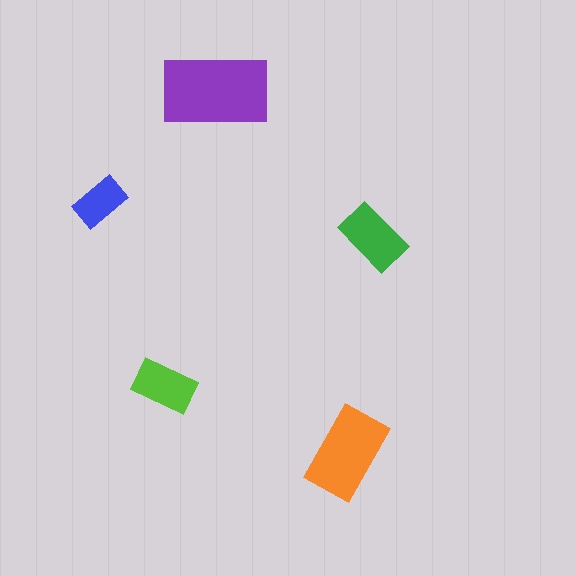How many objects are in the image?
There are 5 objects in the image.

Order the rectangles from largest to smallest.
the purple one, the orange one, the green one, the lime one, the blue one.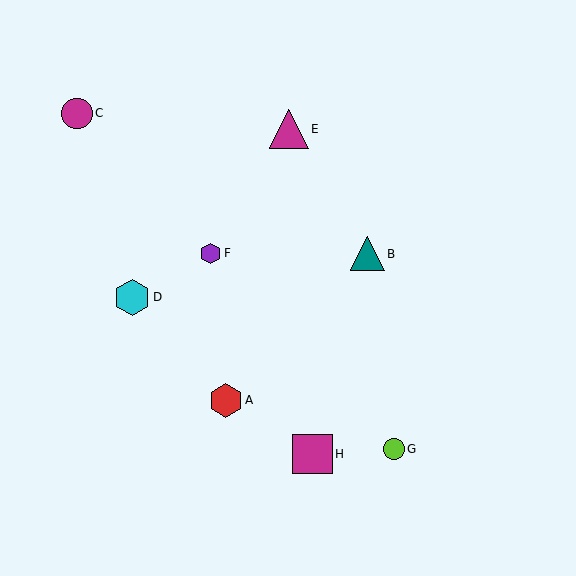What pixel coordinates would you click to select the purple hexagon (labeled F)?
Click at (210, 253) to select the purple hexagon F.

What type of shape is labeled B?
Shape B is a teal triangle.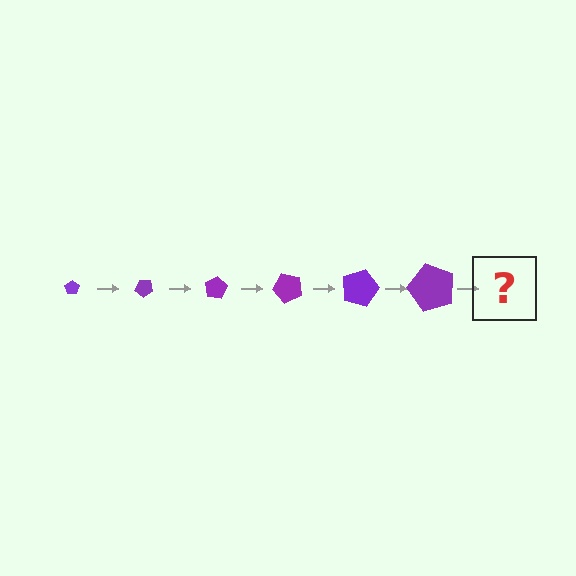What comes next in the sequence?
The next element should be a pentagon, larger than the previous one and rotated 240 degrees from the start.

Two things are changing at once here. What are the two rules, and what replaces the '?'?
The two rules are that the pentagon grows larger each step and it rotates 40 degrees each step. The '?' should be a pentagon, larger than the previous one and rotated 240 degrees from the start.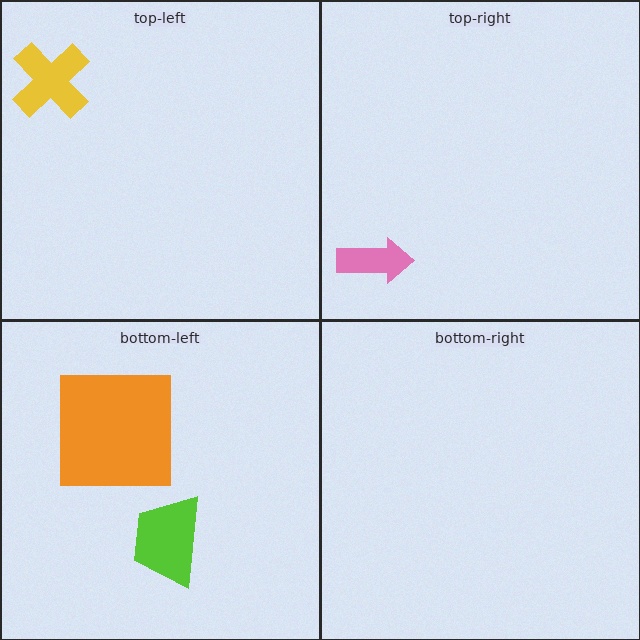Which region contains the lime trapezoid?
The bottom-left region.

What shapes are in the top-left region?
The yellow cross.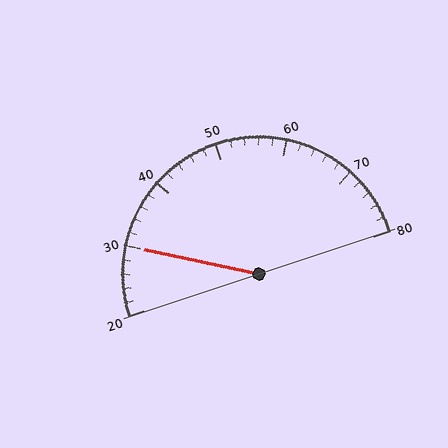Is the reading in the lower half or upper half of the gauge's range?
The reading is in the lower half of the range (20 to 80).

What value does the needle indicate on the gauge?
The needle indicates approximately 30.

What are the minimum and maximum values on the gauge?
The gauge ranges from 20 to 80.